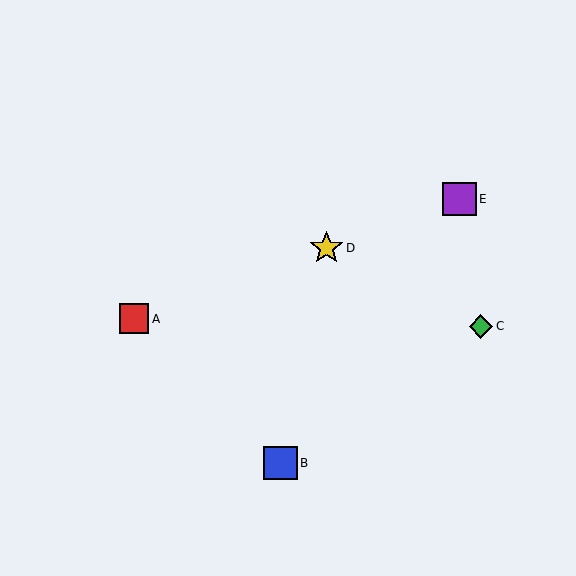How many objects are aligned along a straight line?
3 objects (A, D, E) are aligned along a straight line.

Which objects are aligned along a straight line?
Objects A, D, E are aligned along a straight line.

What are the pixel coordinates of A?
Object A is at (134, 319).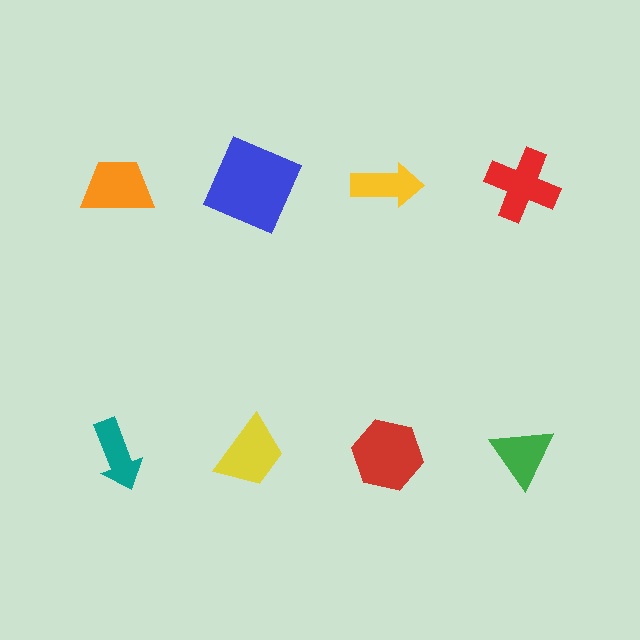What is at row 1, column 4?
A red cross.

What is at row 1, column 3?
A yellow arrow.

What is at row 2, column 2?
A yellow trapezoid.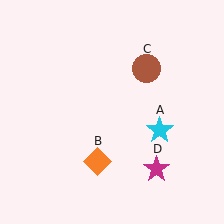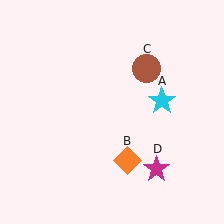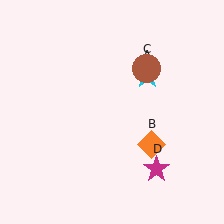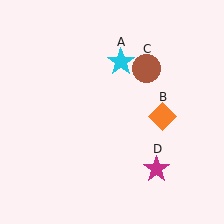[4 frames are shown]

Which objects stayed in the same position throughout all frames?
Brown circle (object C) and magenta star (object D) remained stationary.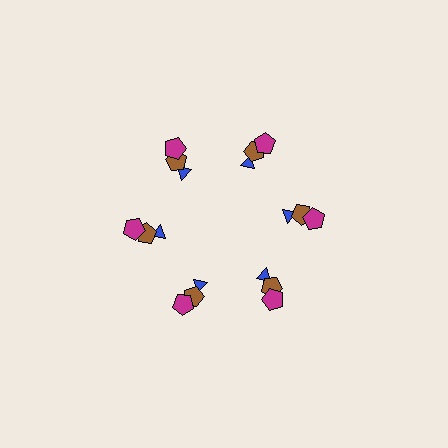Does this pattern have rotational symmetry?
Yes, this pattern has 6-fold rotational symmetry. It looks the same after rotating 60 degrees around the center.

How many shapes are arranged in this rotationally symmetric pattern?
There are 18 shapes, arranged in 6 groups of 3.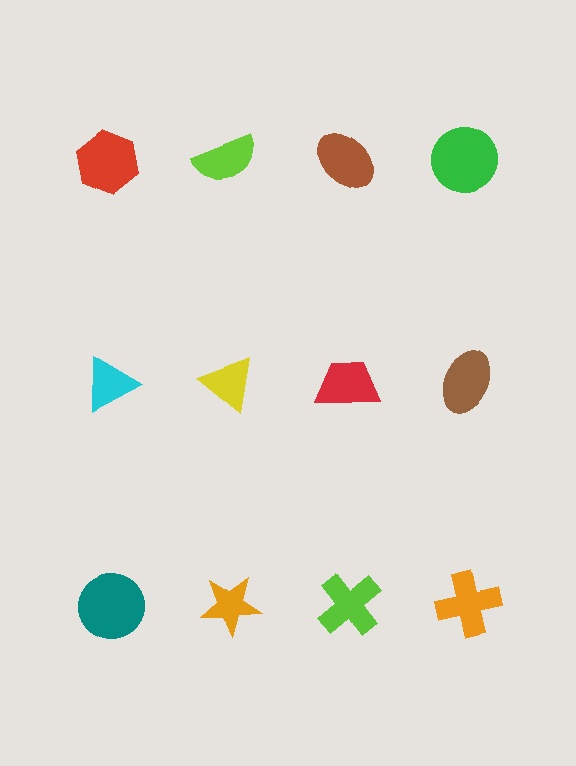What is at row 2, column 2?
A yellow triangle.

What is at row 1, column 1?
A red hexagon.